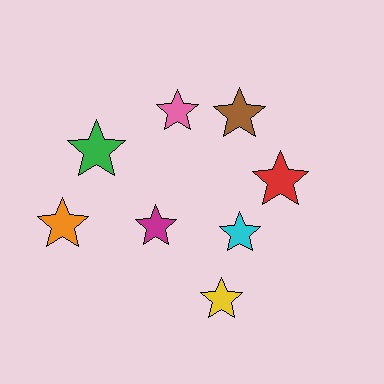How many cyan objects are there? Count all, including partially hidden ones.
There is 1 cyan object.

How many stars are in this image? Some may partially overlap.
There are 8 stars.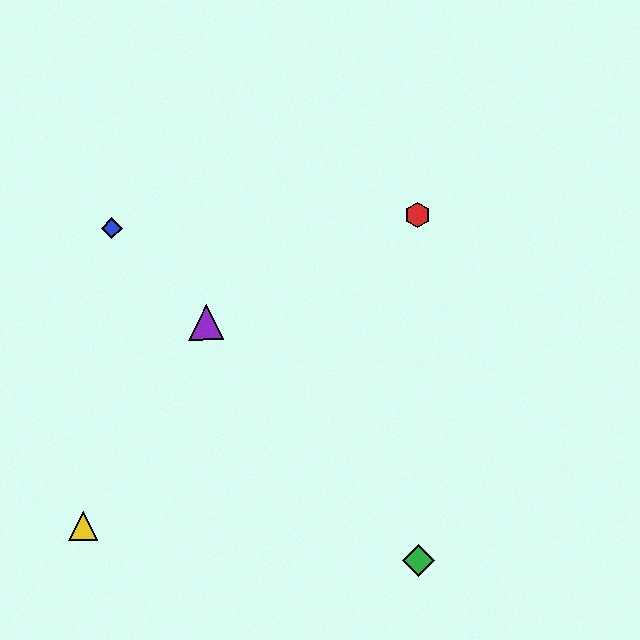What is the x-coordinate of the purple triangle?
The purple triangle is at x≈206.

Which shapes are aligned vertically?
The red hexagon, the green diamond are aligned vertically.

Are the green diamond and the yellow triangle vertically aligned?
No, the green diamond is at x≈418 and the yellow triangle is at x≈83.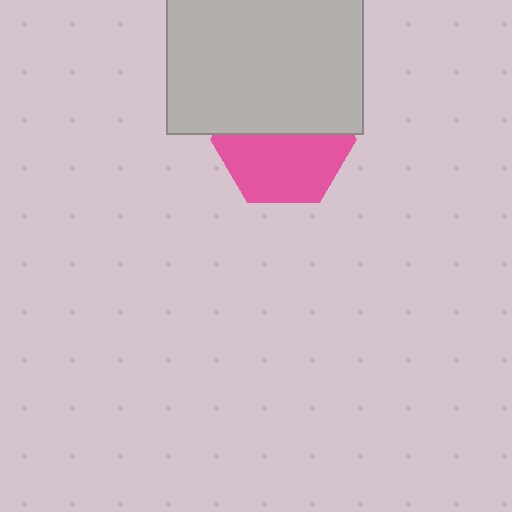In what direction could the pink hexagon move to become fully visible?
The pink hexagon could move down. That would shift it out from behind the light gray rectangle entirely.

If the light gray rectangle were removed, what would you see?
You would see the complete pink hexagon.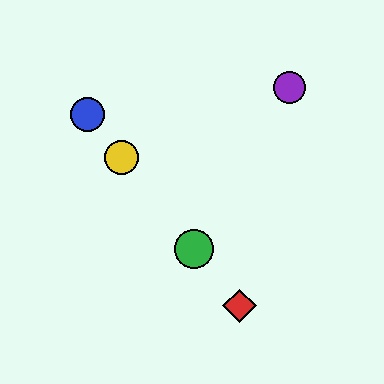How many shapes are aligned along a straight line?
4 shapes (the red diamond, the blue circle, the green circle, the yellow circle) are aligned along a straight line.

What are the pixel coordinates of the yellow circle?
The yellow circle is at (122, 157).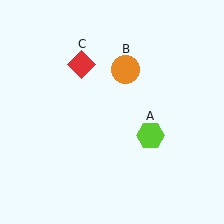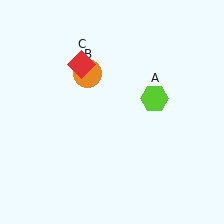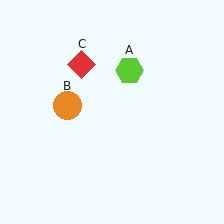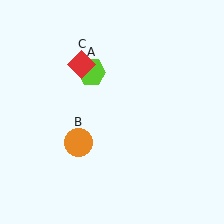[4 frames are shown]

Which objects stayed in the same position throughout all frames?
Red diamond (object C) remained stationary.